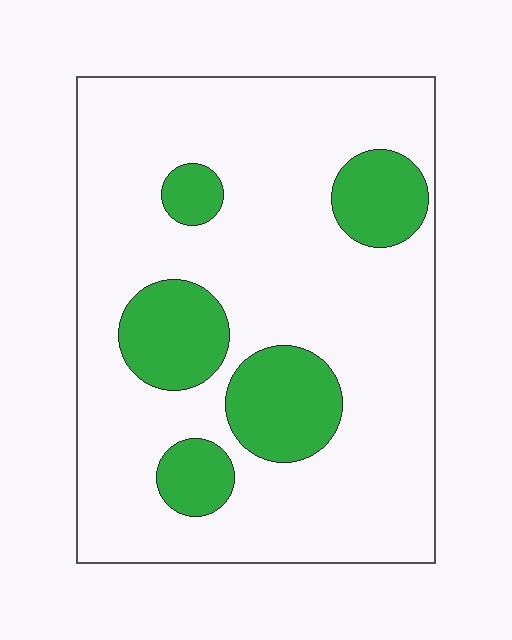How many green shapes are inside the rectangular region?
5.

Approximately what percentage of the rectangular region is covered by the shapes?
Approximately 20%.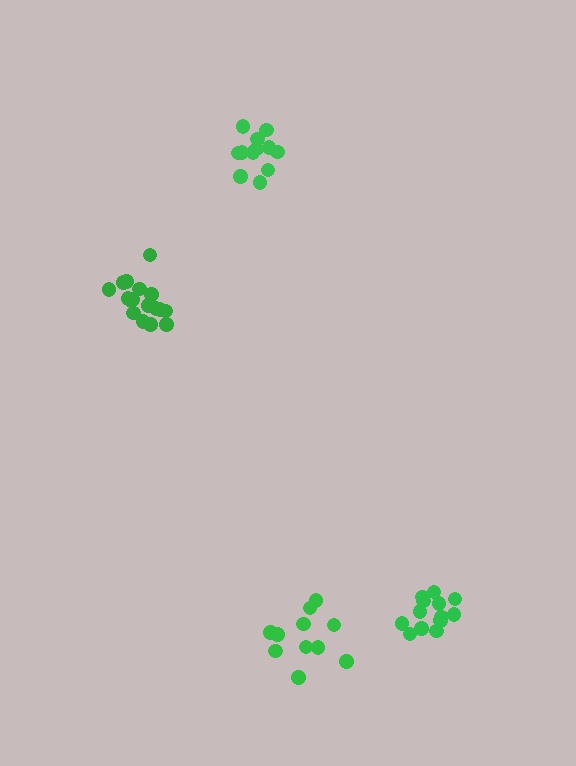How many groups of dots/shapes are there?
There are 4 groups.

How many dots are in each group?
Group 1: 11 dots, Group 2: 13 dots, Group 3: 13 dots, Group 4: 17 dots (54 total).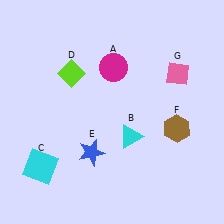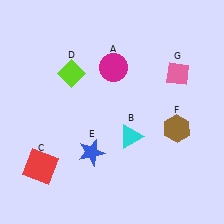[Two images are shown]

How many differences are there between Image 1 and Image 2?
There is 1 difference between the two images.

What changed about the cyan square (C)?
In Image 1, C is cyan. In Image 2, it changed to red.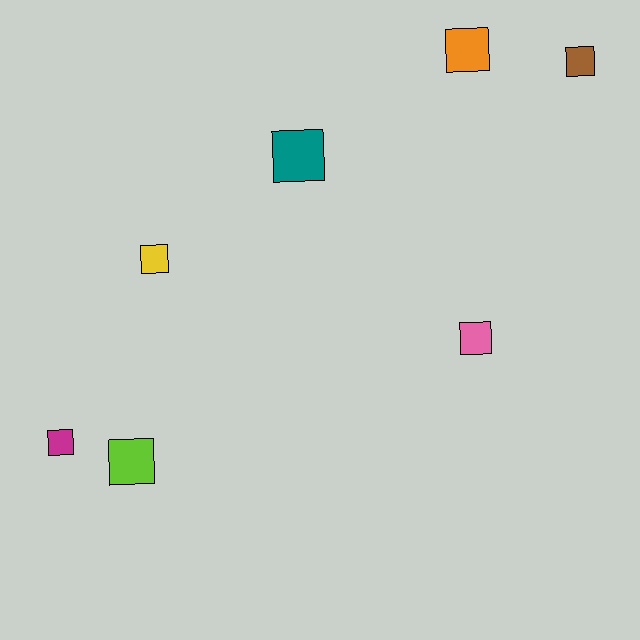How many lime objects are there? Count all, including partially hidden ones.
There is 1 lime object.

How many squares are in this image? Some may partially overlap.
There are 7 squares.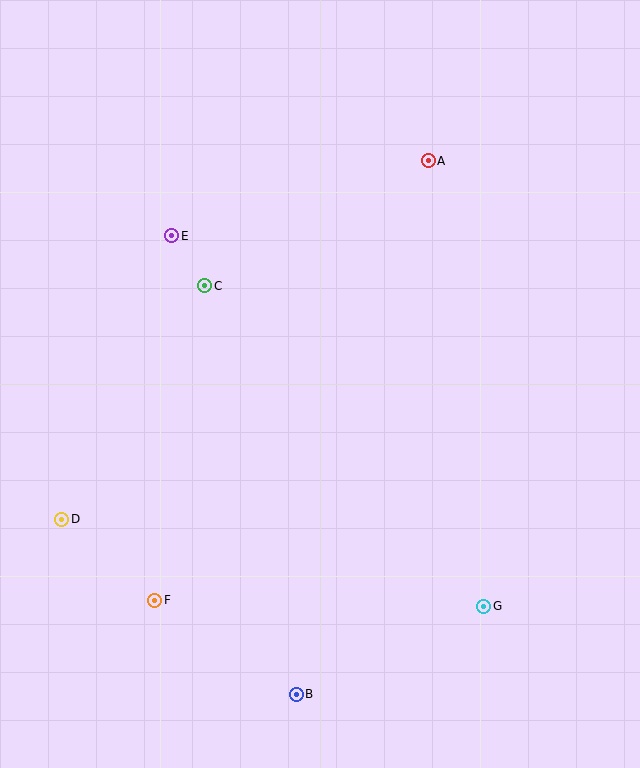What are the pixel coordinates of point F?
Point F is at (155, 600).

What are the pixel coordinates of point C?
Point C is at (205, 286).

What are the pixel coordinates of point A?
Point A is at (428, 161).